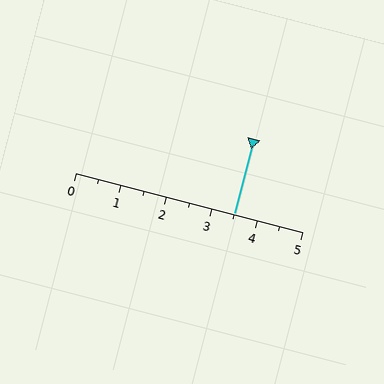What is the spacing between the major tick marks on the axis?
The major ticks are spaced 1 apart.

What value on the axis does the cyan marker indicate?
The marker indicates approximately 3.5.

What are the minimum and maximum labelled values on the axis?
The axis runs from 0 to 5.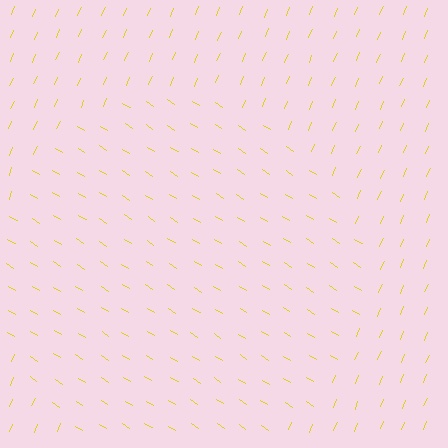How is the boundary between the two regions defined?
The boundary is defined purely by a change in line orientation (approximately 80 degrees difference). All lines are the same color and thickness.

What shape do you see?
I see a circle.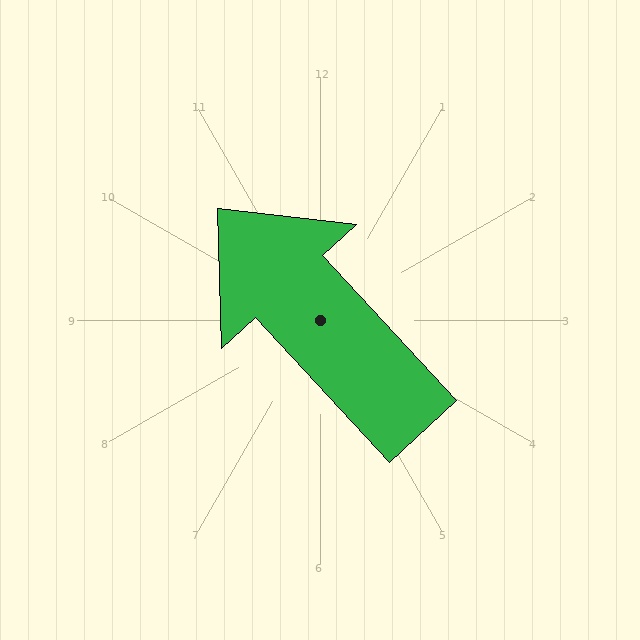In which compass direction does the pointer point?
Northwest.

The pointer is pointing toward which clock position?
Roughly 11 o'clock.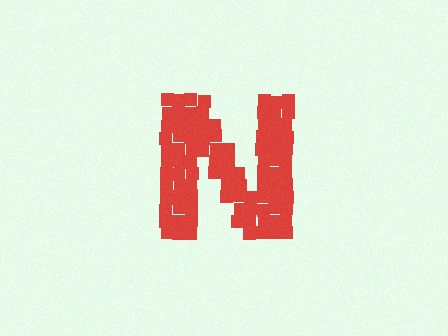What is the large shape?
The large shape is the letter N.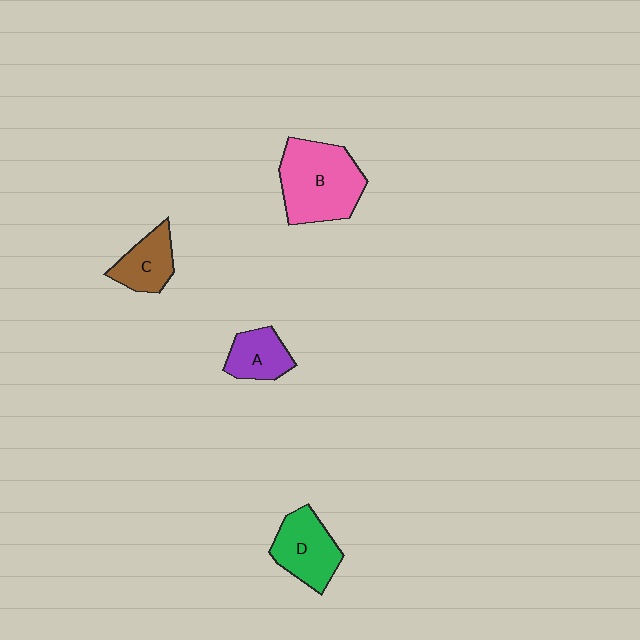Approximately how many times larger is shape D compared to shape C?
Approximately 1.3 times.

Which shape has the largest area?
Shape B (pink).